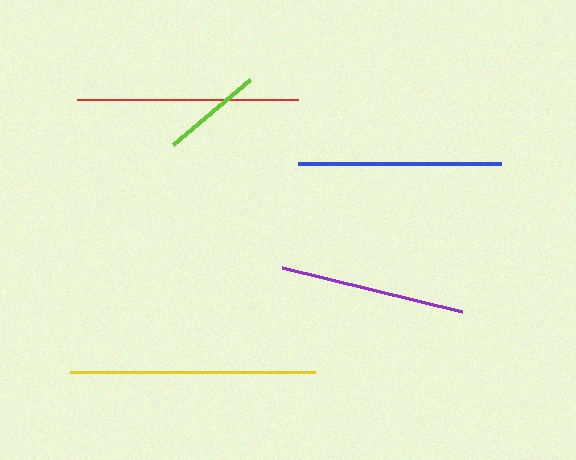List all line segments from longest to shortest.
From longest to shortest: yellow, red, blue, purple, lime.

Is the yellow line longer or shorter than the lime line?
The yellow line is longer than the lime line.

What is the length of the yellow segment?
The yellow segment is approximately 245 pixels long.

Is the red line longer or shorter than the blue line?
The red line is longer than the blue line.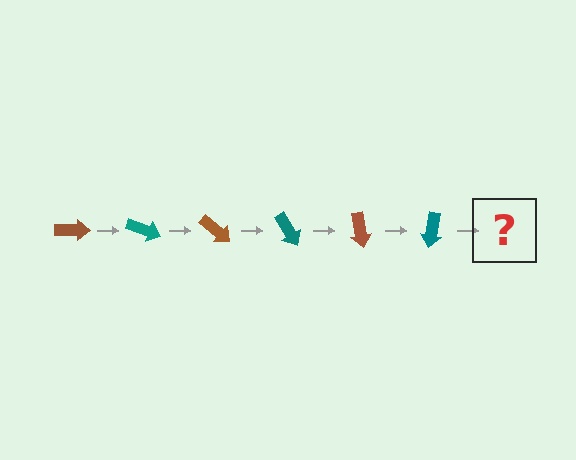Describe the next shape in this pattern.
It should be a brown arrow, rotated 120 degrees from the start.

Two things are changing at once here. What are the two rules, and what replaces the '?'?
The two rules are that it rotates 20 degrees each step and the color cycles through brown and teal. The '?' should be a brown arrow, rotated 120 degrees from the start.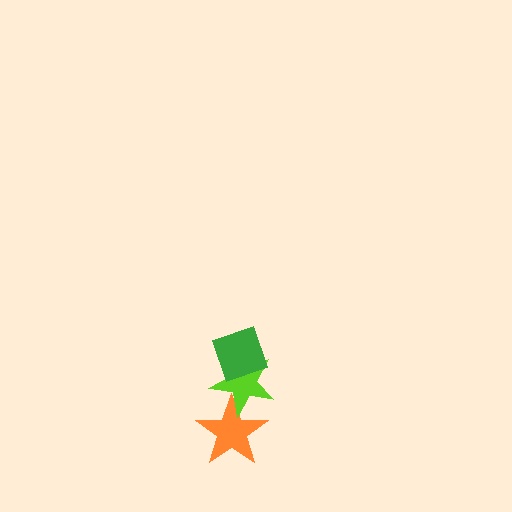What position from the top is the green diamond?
The green diamond is 1st from the top.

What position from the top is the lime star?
The lime star is 2nd from the top.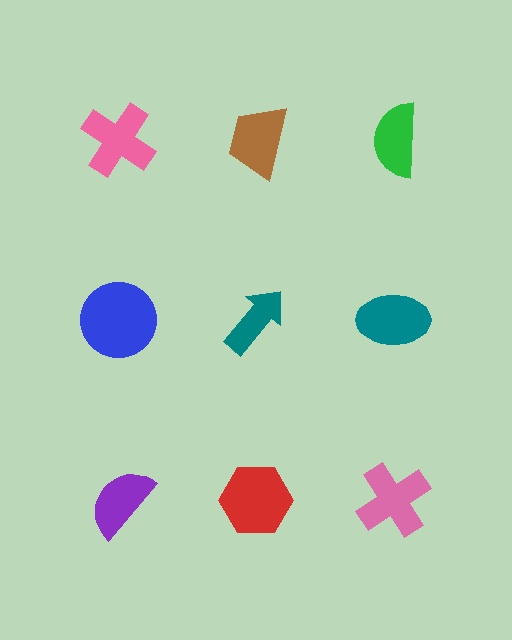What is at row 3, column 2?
A red hexagon.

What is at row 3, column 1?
A purple semicircle.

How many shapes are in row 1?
3 shapes.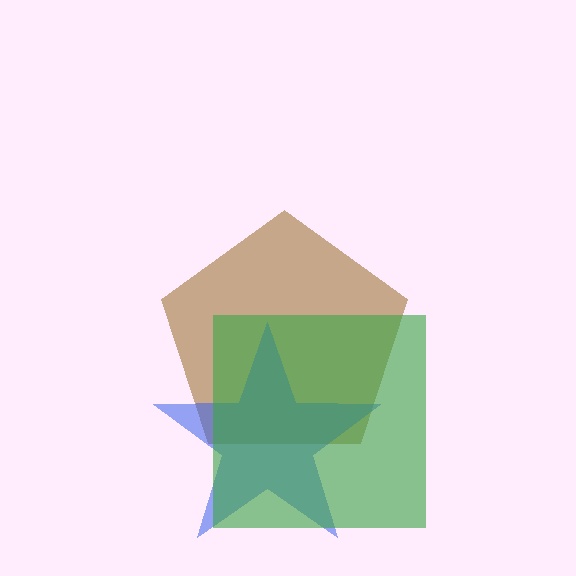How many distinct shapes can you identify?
There are 3 distinct shapes: a brown pentagon, a blue star, a green square.